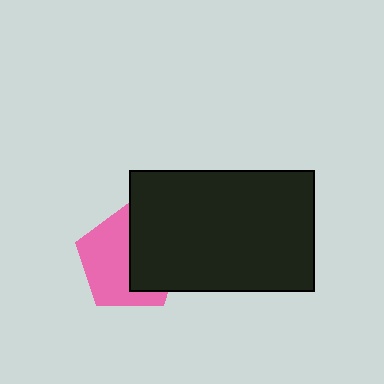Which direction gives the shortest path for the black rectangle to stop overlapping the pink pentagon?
Moving right gives the shortest separation.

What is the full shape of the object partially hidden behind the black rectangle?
The partially hidden object is a pink pentagon.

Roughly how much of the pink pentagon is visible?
About half of it is visible (roughly 56%).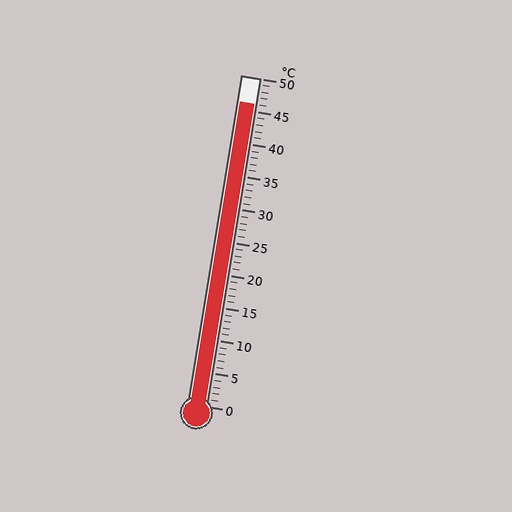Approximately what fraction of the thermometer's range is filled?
The thermometer is filled to approximately 90% of its range.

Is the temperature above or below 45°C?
The temperature is above 45°C.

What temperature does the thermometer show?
The thermometer shows approximately 46°C.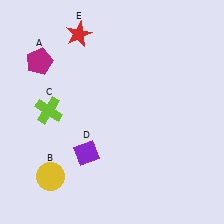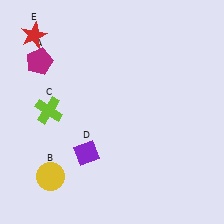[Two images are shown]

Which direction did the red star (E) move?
The red star (E) moved left.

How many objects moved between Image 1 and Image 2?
1 object moved between the two images.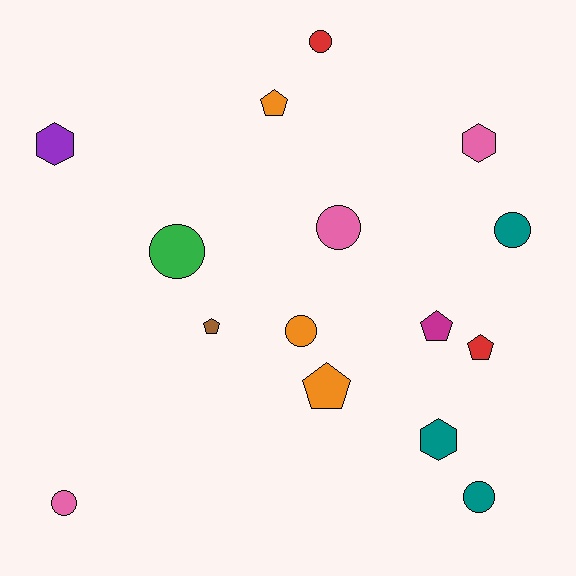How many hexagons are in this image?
There are 3 hexagons.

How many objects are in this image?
There are 15 objects.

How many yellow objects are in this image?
There are no yellow objects.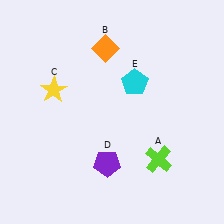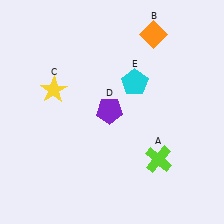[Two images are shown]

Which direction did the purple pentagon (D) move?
The purple pentagon (D) moved up.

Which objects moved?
The objects that moved are: the orange diamond (B), the purple pentagon (D).